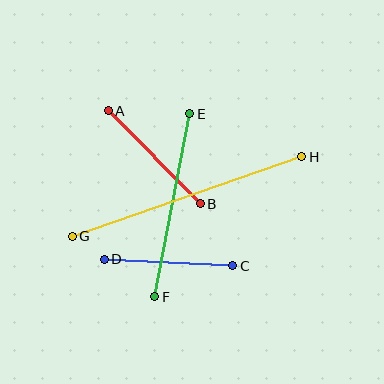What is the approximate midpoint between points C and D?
The midpoint is at approximately (168, 263) pixels.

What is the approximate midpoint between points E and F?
The midpoint is at approximately (172, 205) pixels.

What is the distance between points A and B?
The distance is approximately 131 pixels.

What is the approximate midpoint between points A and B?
The midpoint is at approximately (154, 157) pixels.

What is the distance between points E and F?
The distance is approximately 186 pixels.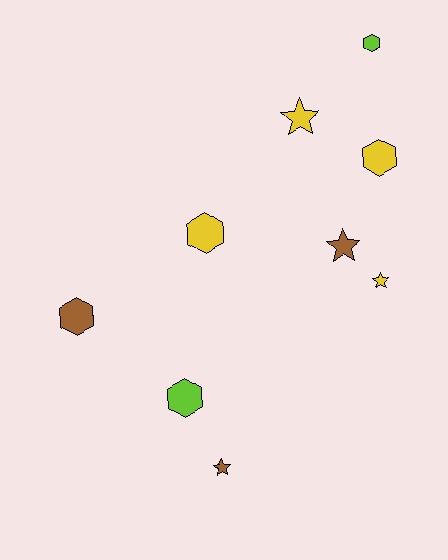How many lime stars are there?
There are no lime stars.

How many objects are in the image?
There are 9 objects.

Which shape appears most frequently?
Hexagon, with 5 objects.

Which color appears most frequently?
Yellow, with 4 objects.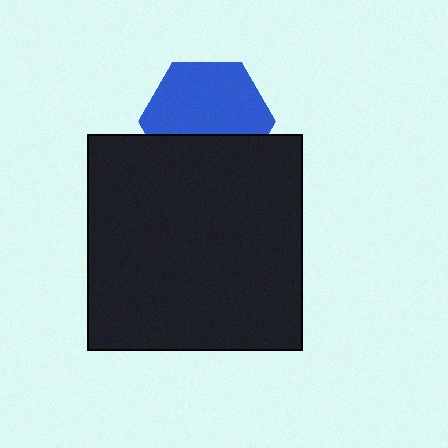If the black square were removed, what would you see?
You would see the complete blue hexagon.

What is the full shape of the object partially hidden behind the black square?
The partially hidden object is a blue hexagon.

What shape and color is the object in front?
The object in front is a black square.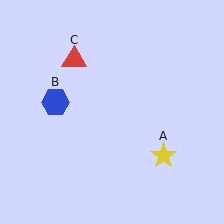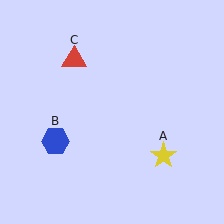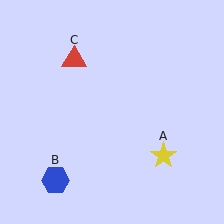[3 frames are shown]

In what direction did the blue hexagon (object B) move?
The blue hexagon (object B) moved down.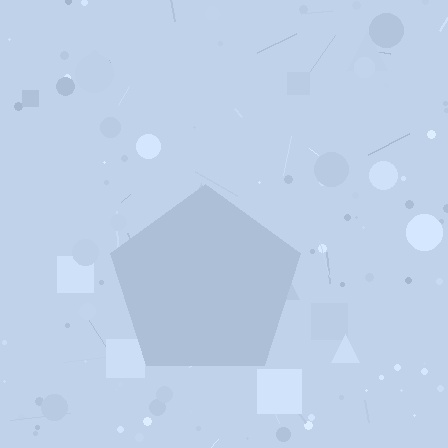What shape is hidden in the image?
A pentagon is hidden in the image.